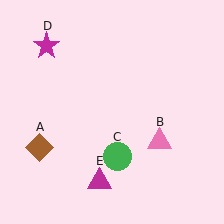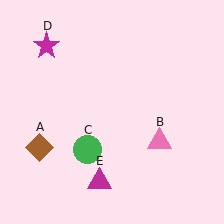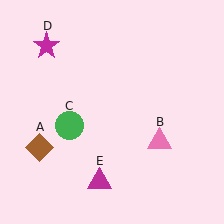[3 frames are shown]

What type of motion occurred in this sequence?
The green circle (object C) rotated clockwise around the center of the scene.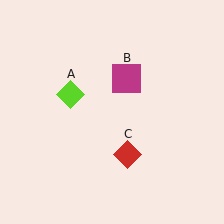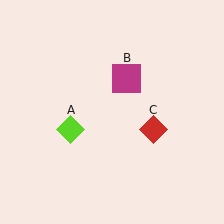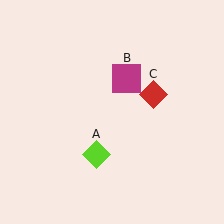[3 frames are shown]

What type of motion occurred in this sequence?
The lime diamond (object A), red diamond (object C) rotated counterclockwise around the center of the scene.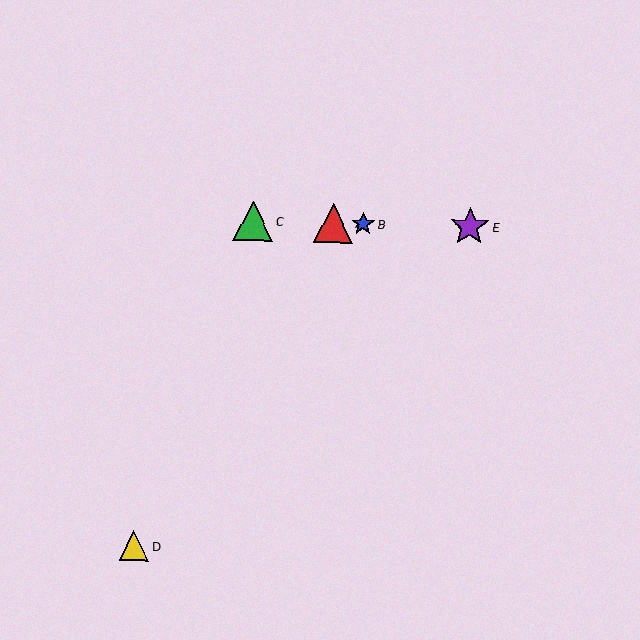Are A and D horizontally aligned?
No, A is at y≈223 and D is at y≈546.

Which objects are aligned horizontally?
Objects A, B, C, E are aligned horizontally.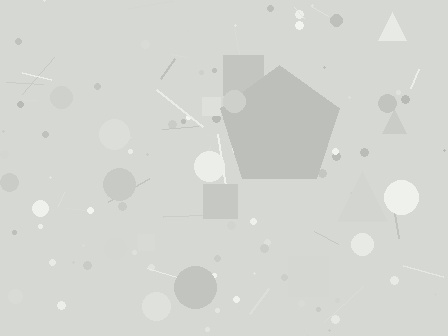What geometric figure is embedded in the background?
A pentagon is embedded in the background.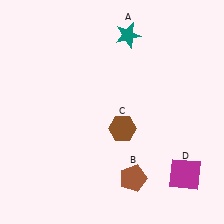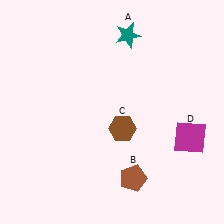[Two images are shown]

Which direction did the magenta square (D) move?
The magenta square (D) moved up.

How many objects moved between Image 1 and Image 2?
1 object moved between the two images.